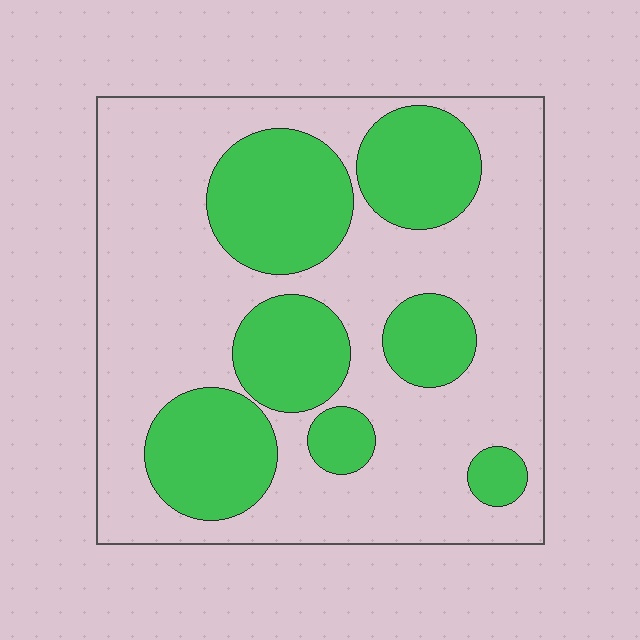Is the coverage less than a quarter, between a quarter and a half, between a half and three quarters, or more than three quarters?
Between a quarter and a half.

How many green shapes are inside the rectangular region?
7.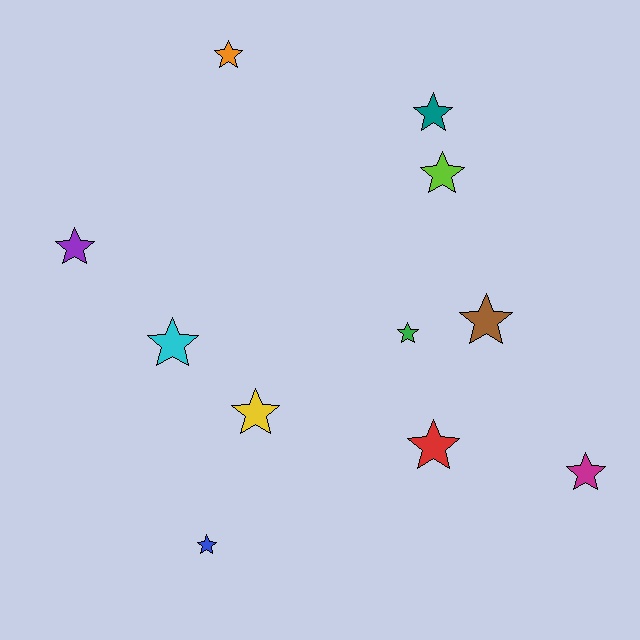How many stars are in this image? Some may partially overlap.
There are 11 stars.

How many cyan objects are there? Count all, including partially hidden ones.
There is 1 cyan object.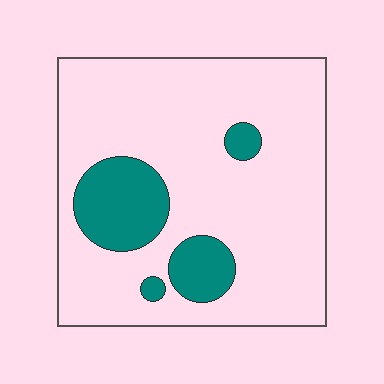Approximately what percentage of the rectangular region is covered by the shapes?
Approximately 15%.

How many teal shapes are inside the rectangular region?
4.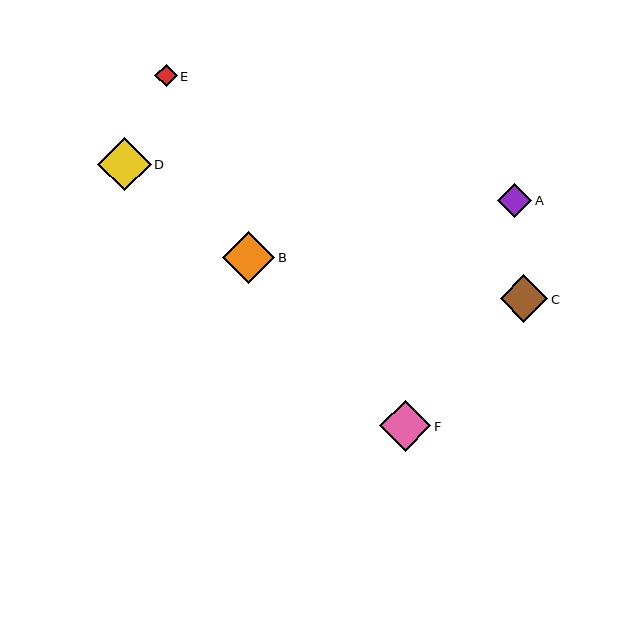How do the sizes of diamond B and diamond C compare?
Diamond B and diamond C are approximately the same size.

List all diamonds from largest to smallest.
From largest to smallest: D, B, F, C, A, E.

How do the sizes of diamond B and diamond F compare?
Diamond B and diamond F are approximately the same size.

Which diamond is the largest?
Diamond D is the largest with a size of approximately 53 pixels.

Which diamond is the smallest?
Diamond E is the smallest with a size of approximately 22 pixels.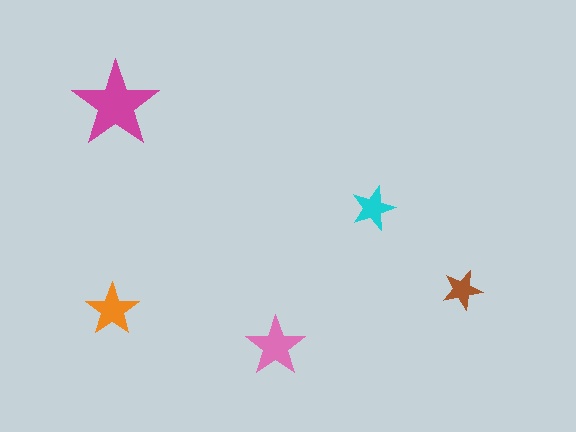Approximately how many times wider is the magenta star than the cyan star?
About 2 times wider.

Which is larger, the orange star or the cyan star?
The orange one.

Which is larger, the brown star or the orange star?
The orange one.